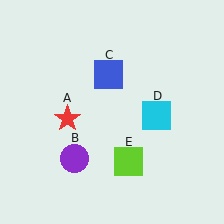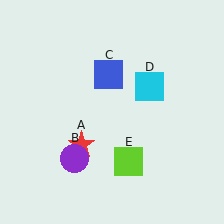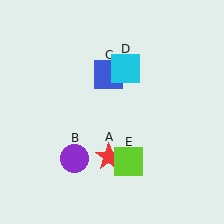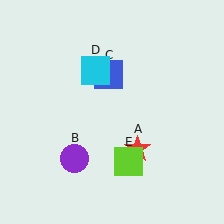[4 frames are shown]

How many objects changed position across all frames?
2 objects changed position: red star (object A), cyan square (object D).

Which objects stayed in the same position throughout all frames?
Purple circle (object B) and blue square (object C) and lime square (object E) remained stationary.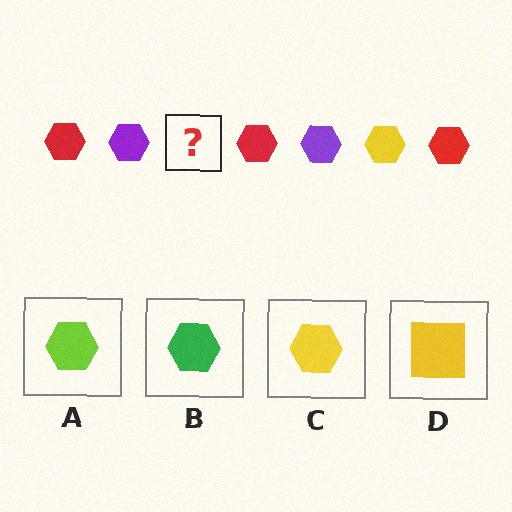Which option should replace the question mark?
Option C.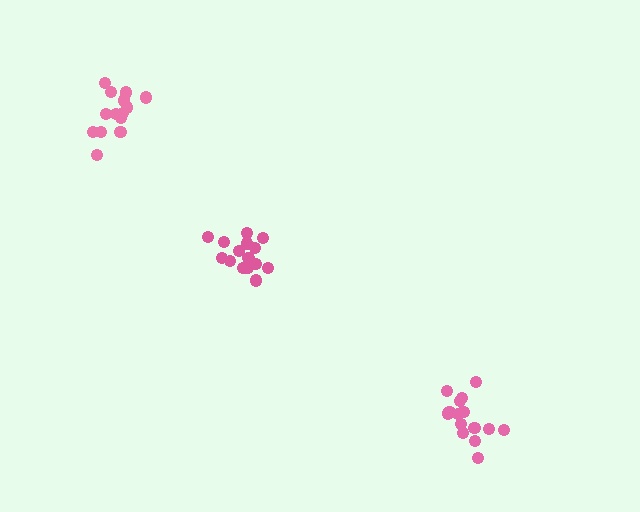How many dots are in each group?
Group 1: 14 dots, Group 2: 15 dots, Group 3: 15 dots (44 total).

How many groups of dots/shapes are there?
There are 3 groups.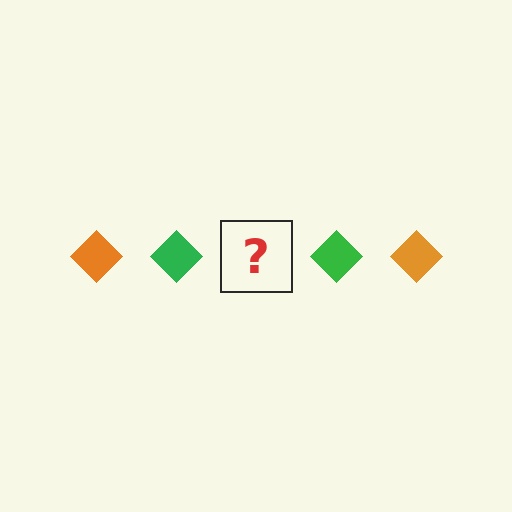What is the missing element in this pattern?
The missing element is an orange diamond.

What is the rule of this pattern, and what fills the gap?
The rule is that the pattern cycles through orange, green diamonds. The gap should be filled with an orange diamond.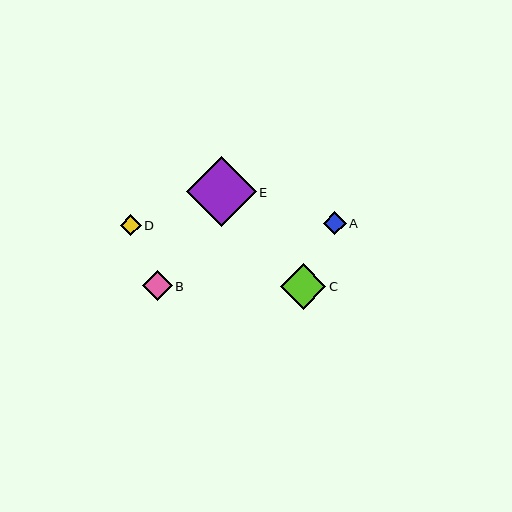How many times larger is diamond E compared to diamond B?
Diamond E is approximately 2.4 times the size of diamond B.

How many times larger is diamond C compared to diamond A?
Diamond C is approximately 2.0 times the size of diamond A.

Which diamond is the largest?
Diamond E is the largest with a size of approximately 70 pixels.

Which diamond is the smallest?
Diamond D is the smallest with a size of approximately 21 pixels.